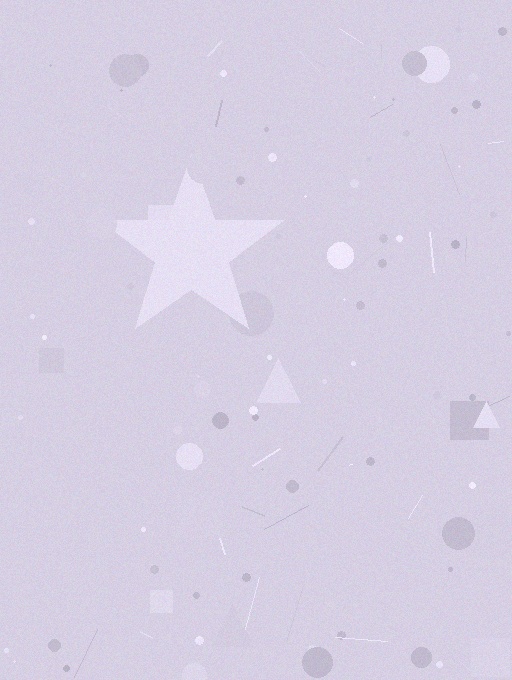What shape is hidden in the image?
A star is hidden in the image.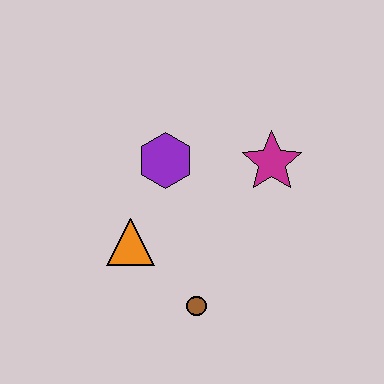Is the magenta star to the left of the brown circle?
No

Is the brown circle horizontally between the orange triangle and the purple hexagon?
No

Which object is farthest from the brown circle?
The magenta star is farthest from the brown circle.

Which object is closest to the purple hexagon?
The orange triangle is closest to the purple hexagon.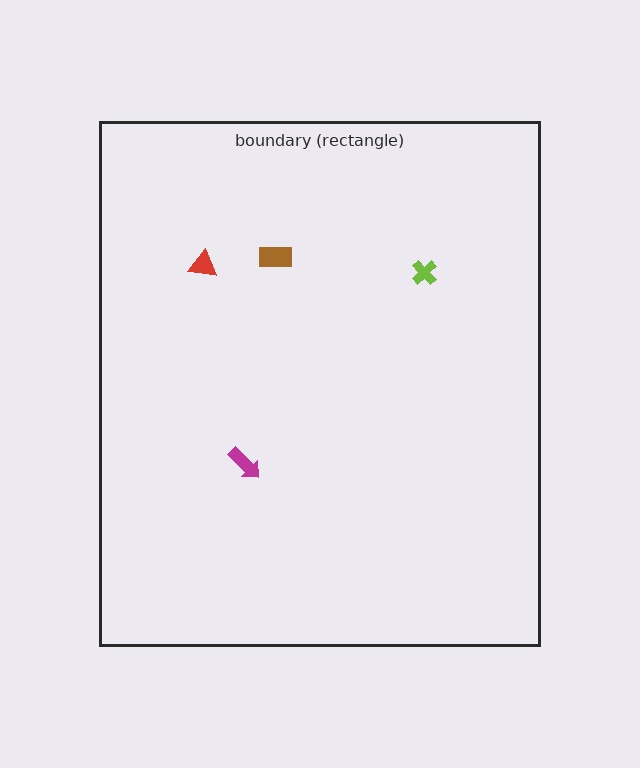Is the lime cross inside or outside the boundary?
Inside.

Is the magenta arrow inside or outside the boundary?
Inside.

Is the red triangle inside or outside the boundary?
Inside.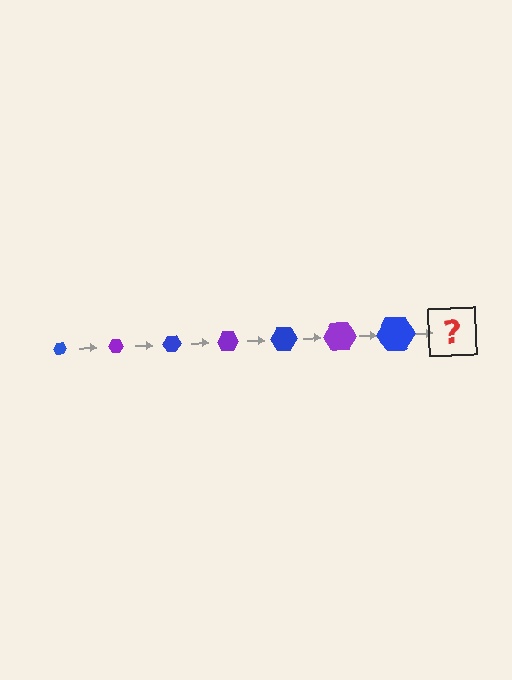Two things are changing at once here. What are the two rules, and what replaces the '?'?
The two rules are that the hexagon grows larger each step and the color cycles through blue and purple. The '?' should be a purple hexagon, larger than the previous one.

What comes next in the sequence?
The next element should be a purple hexagon, larger than the previous one.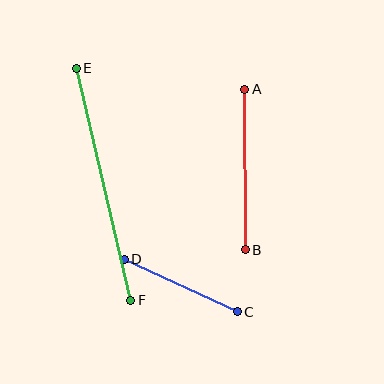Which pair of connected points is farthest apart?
Points E and F are farthest apart.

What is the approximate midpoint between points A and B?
The midpoint is at approximately (245, 169) pixels.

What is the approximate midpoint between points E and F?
The midpoint is at approximately (104, 184) pixels.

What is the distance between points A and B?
The distance is approximately 161 pixels.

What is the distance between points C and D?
The distance is approximately 125 pixels.